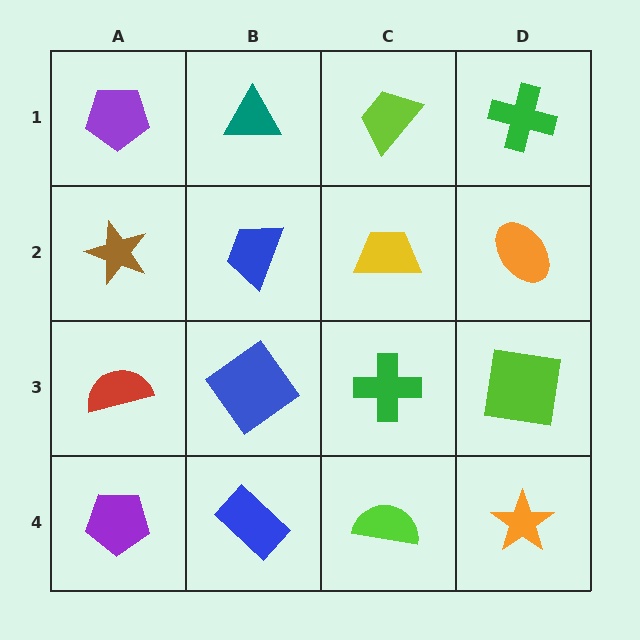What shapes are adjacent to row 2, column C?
A lime trapezoid (row 1, column C), a green cross (row 3, column C), a blue trapezoid (row 2, column B), an orange ellipse (row 2, column D).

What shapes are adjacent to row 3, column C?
A yellow trapezoid (row 2, column C), a lime semicircle (row 4, column C), a blue diamond (row 3, column B), a lime square (row 3, column D).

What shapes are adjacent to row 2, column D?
A green cross (row 1, column D), a lime square (row 3, column D), a yellow trapezoid (row 2, column C).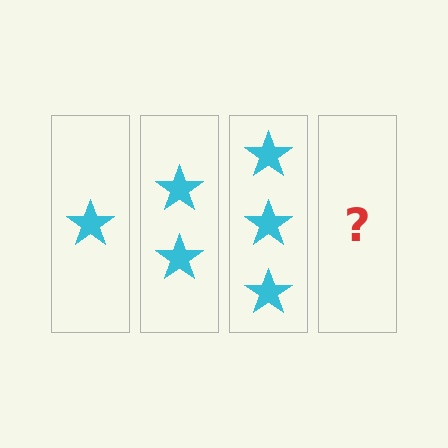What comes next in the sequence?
The next element should be 4 stars.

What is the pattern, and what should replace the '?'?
The pattern is that each step adds one more star. The '?' should be 4 stars.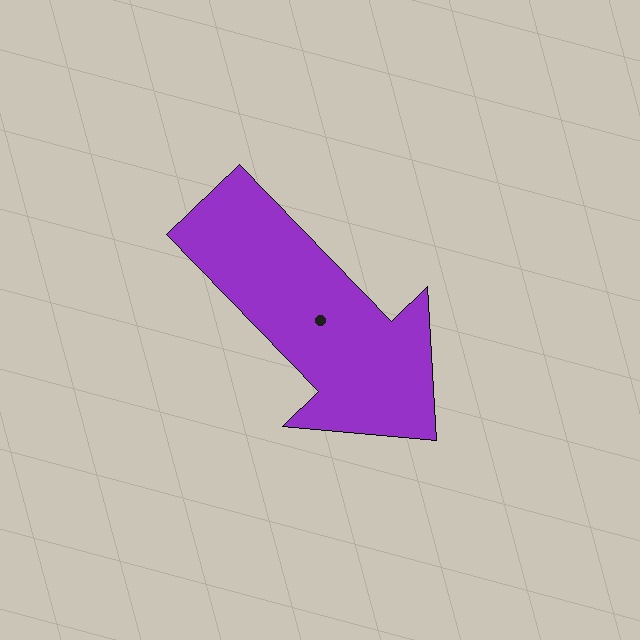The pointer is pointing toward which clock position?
Roughly 5 o'clock.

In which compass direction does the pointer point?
Southeast.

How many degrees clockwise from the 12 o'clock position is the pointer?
Approximately 136 degrees.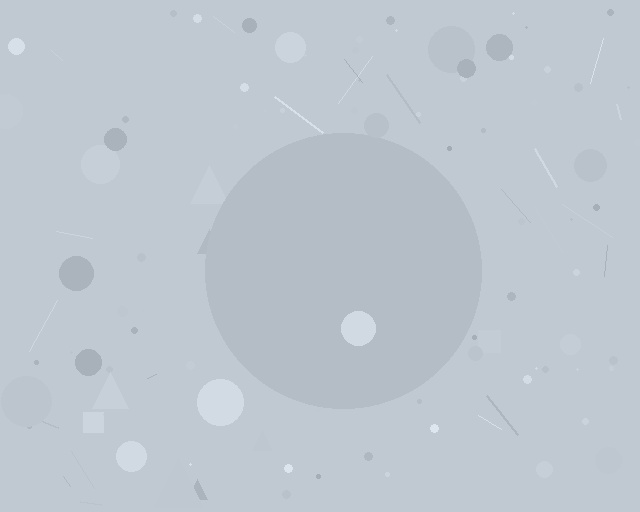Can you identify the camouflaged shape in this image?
The camouflaged shape is a circle.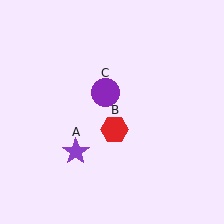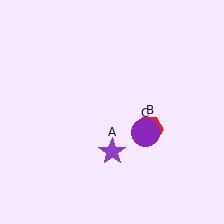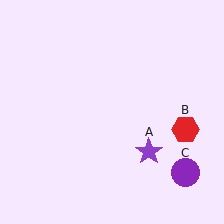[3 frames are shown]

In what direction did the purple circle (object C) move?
The purple circle (object C) moved down and to the right.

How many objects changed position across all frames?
3 objects changed position: purple star (object A), red hexagon (object B), purple circle (object C).